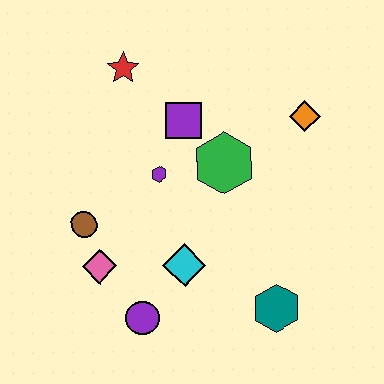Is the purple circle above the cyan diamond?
No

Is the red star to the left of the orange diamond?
Yes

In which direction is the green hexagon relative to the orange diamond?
The green hexagon is to the left of the orange diamond.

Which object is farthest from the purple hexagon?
The teal hexagon is farthest from the purple hexagon.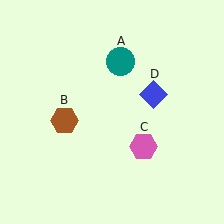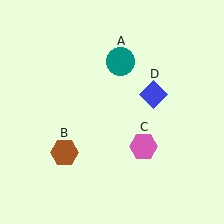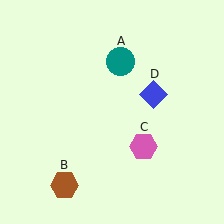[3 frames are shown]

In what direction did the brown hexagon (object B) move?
The brown hexagon (object B) moved down.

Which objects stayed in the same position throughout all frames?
Teal circle (object A) and pink hexagon (object C) and blue diamond (object D) remained stationary.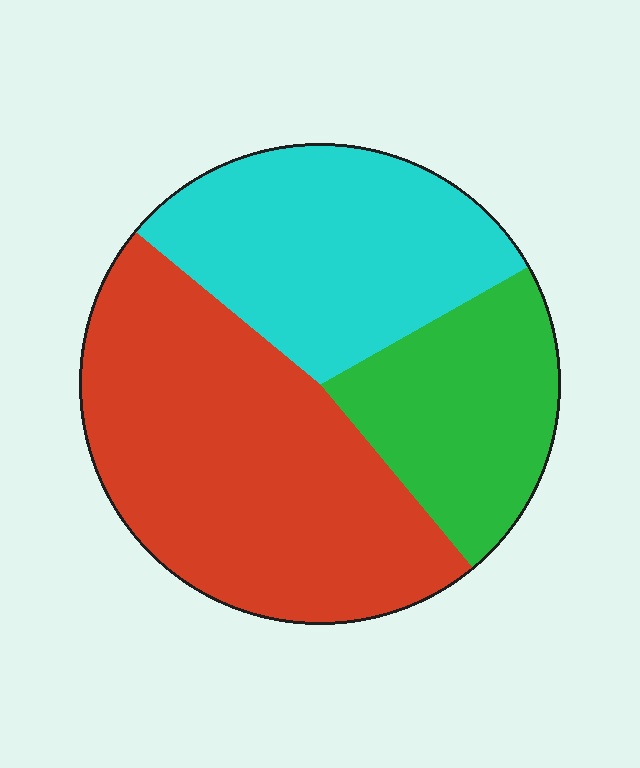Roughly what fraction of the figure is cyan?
Cyan covers 31% of the figure.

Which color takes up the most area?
Red, at roughly 45%.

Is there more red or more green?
Red.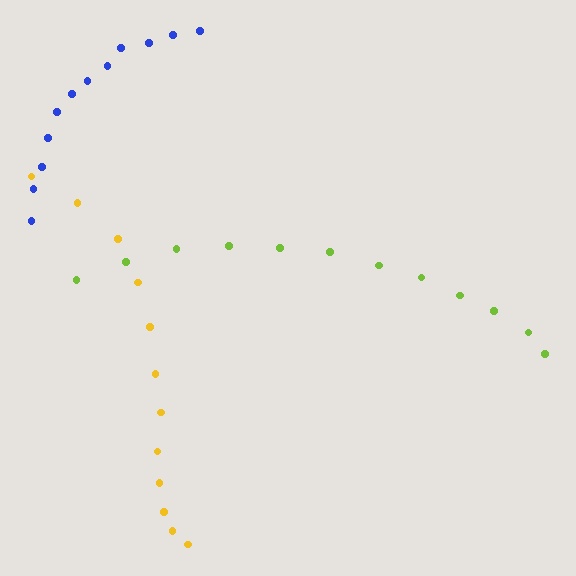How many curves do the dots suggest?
There are 3 distinct paths.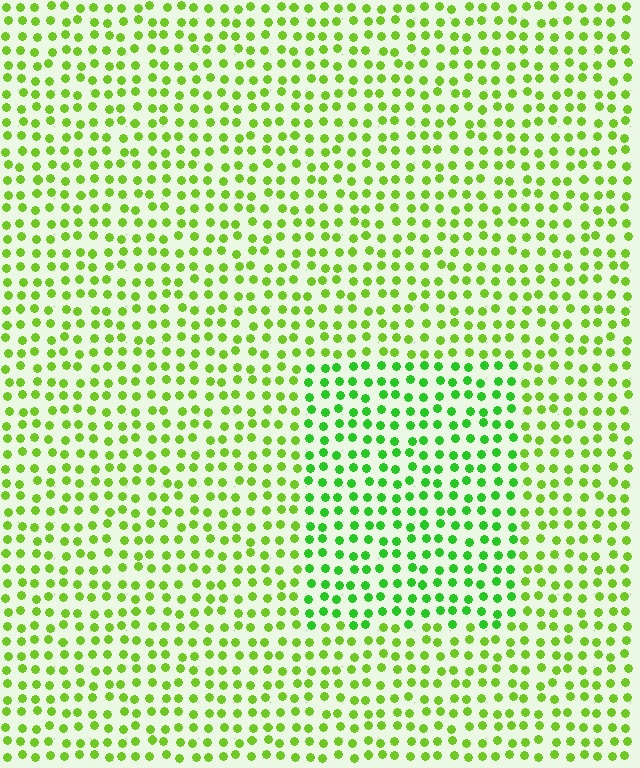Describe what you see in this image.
The image is filled with small lime elements in a uniform arrangement. A rectangle-shaped region is visible where the elements are tinted to a slightly different hue, forming a subtle color boundary.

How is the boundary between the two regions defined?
The boundary is defined purely by a slight shift in hue (about 27 degrees). Spacing, size, and orientation are identical on both sides.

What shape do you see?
I see a rectangle.